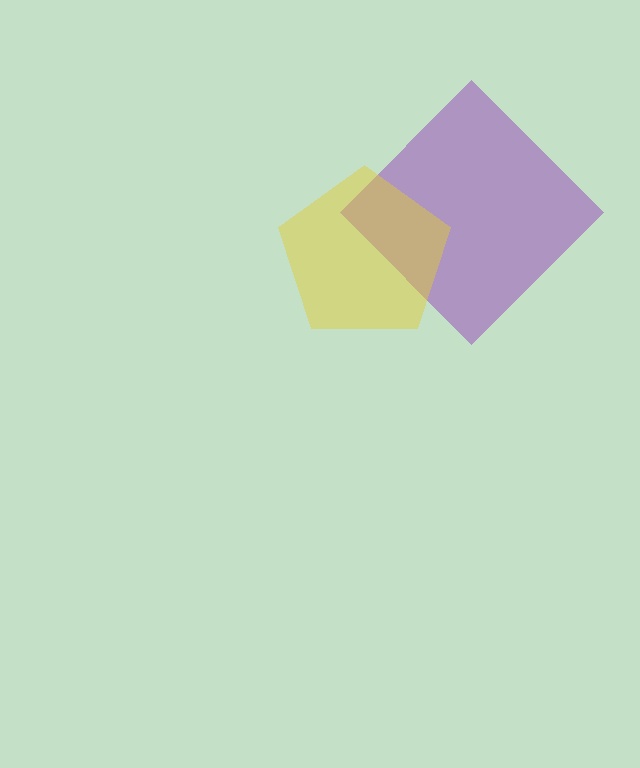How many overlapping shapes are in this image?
There are 2 overlapping shapes in the image.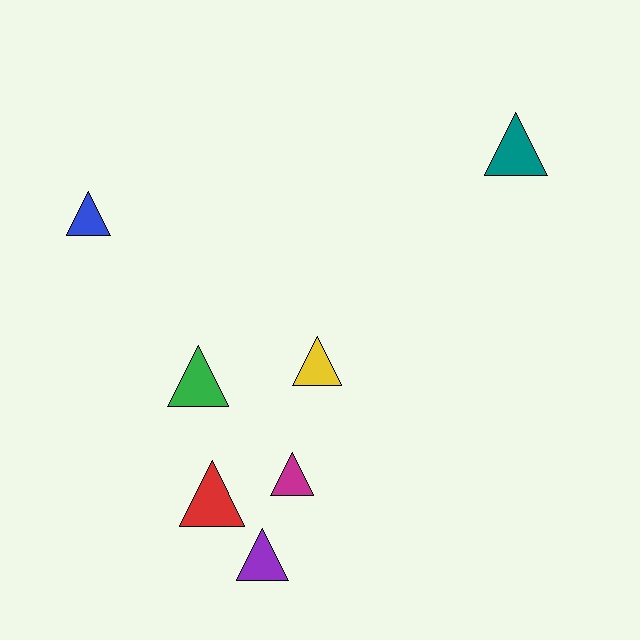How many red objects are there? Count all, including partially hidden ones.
There is 1 red object.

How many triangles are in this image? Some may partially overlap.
There are 7 triangles.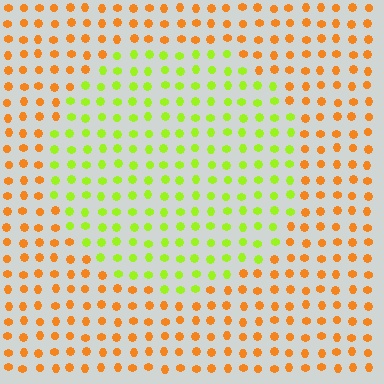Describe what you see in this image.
The image is filled with small orange elements in a uniform arrangement. A circle-shaped region is visible where the elements are tinted to a slightly different hue, forming a subtle color boundary.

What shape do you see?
I see a circle.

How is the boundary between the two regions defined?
The boundary is defined purely by a slight shift in hue (about 57 degrees). Spacing, size, and orientation are identical on both sides.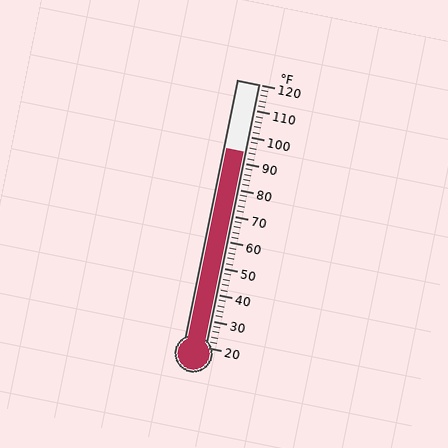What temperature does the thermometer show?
The thermometer shows approximately 94°F.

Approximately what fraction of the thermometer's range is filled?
The thermometer is filled to approximately 75% of its range.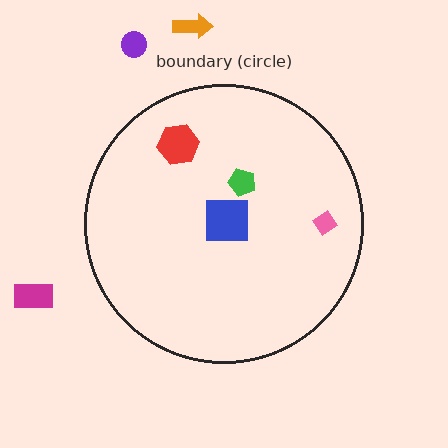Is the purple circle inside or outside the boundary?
Outside.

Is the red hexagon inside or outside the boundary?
Inside.